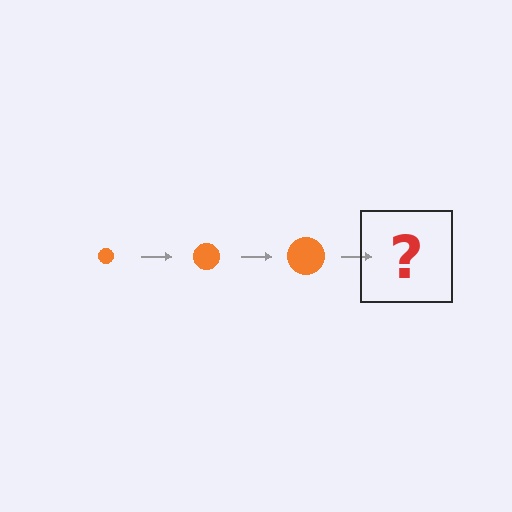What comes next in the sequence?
The next element should be an orange circle, larger than the previous one.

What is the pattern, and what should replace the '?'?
The pattern is that the circle gets progressively larger each step. The '?' should be an orange circle, larger than the previous one.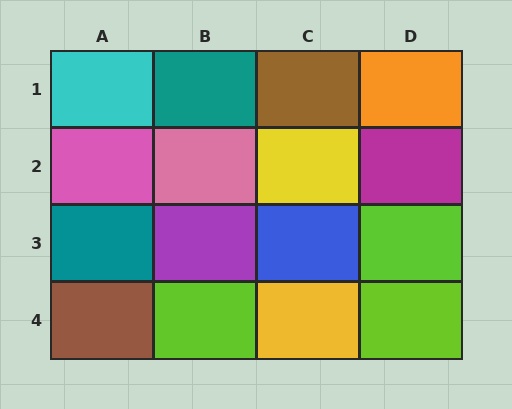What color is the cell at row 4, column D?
Lime.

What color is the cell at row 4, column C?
Yellow.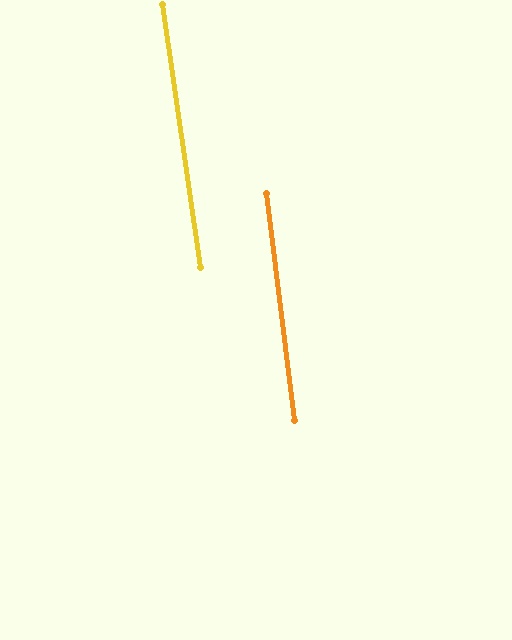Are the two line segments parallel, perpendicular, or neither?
Parallel — their directions differ by only 1.2°.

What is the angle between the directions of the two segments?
Approximately 1 degree.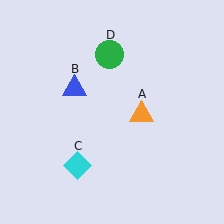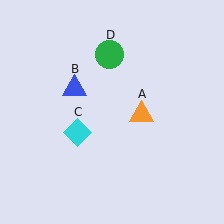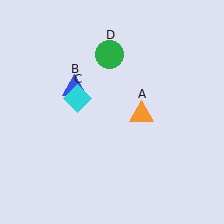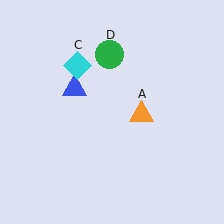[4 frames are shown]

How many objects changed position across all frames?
1 object changed position: cyan diamond (object C).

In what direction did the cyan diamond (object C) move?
The cyan diamond (object C) moved up.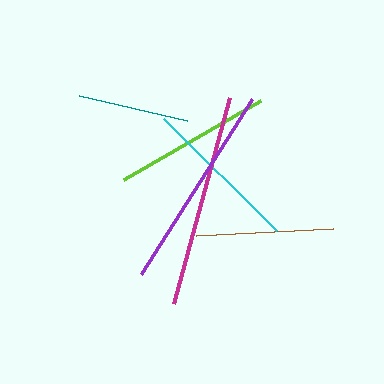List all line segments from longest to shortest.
From longest to shortest: magenta, purple, cyan, lime, brown, teal.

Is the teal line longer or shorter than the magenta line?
The magenta line is longer than the teal line.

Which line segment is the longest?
The magenta line is the longest at approximately 213 pixels.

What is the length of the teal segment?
The teal segment is approximately 110 pixels long.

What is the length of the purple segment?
The purple segment is approximately 207 pixels long.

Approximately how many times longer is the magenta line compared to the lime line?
The magenta line is approximately 1.3 times the length of the lime line.